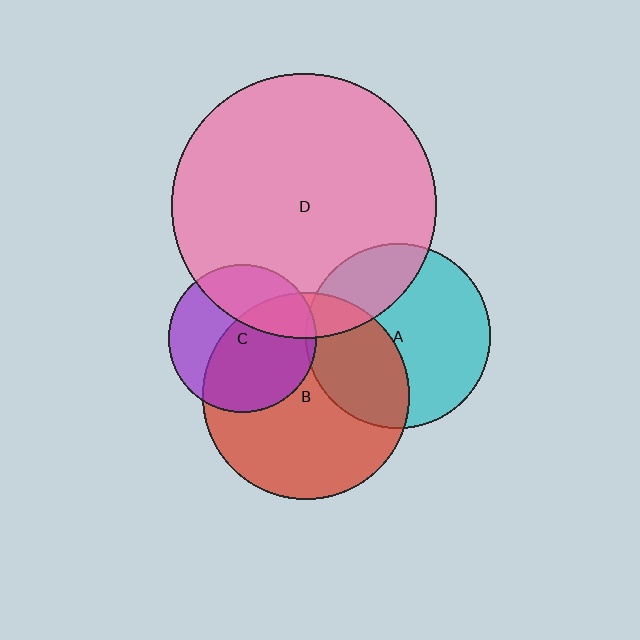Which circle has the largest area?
Circle D (pink).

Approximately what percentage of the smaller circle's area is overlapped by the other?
Approximately 25%.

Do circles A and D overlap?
Yes.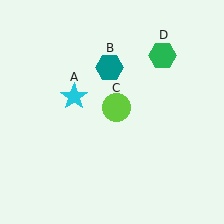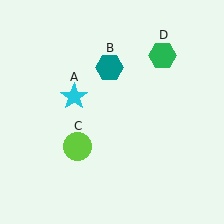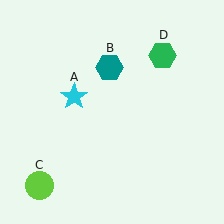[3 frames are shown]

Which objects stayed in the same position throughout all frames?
Cyan star (object A) and teal hexagon (object B) and green hexagon (object D) remained stationary.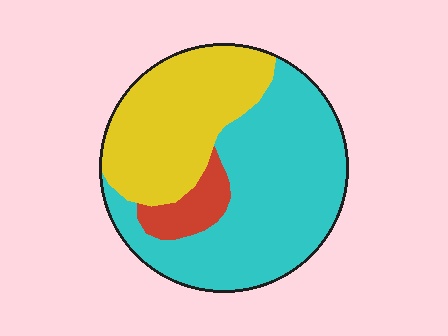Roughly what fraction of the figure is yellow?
Yellow takes up about three eighths (3/8) of the figure.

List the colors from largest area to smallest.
From largest to smallest: cyan, yellow, red.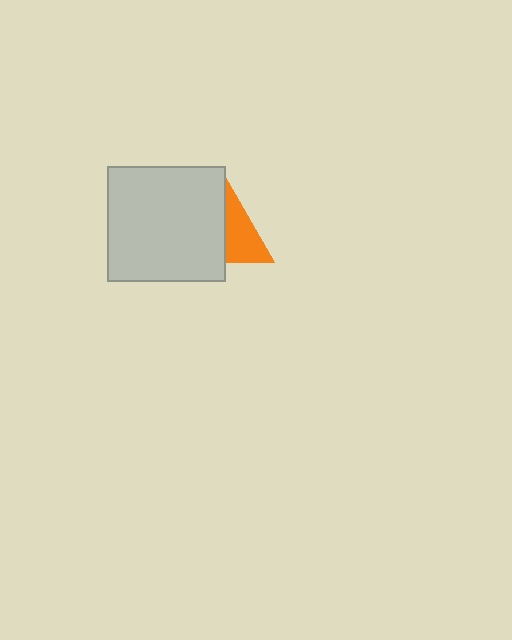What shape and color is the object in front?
The object in front is a light gray rectangle.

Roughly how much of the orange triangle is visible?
A small part of it is visible (roughly 41%).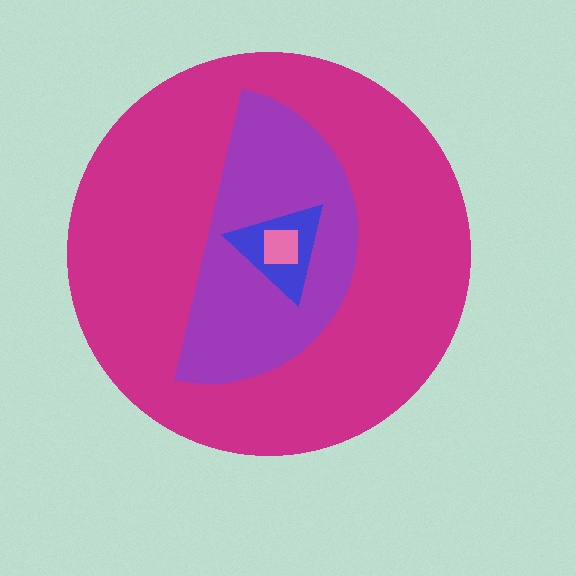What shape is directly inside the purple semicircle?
The blue triangle.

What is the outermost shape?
The magenta circle.